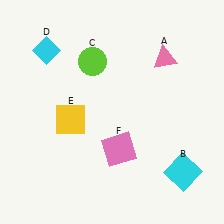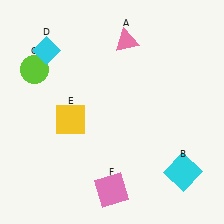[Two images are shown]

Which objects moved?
The objects that moved are: the pink triangle (A), the lime circle (C), the pink square (F).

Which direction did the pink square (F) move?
The pink square (F) moved down.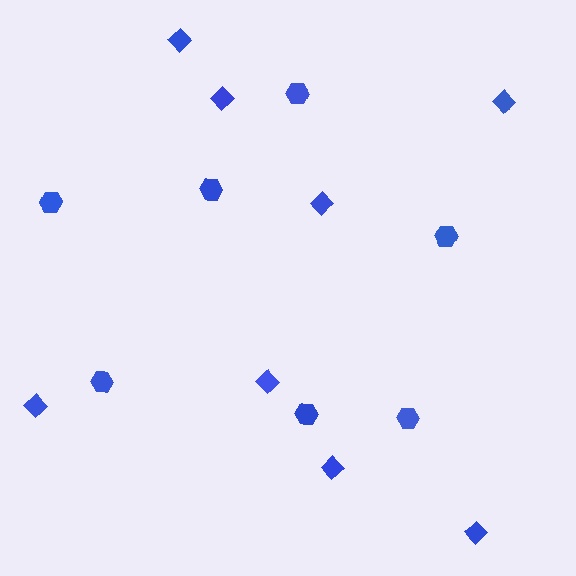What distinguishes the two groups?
There are 2 groups: one group of hexagons (7) and one group of diamonds (8).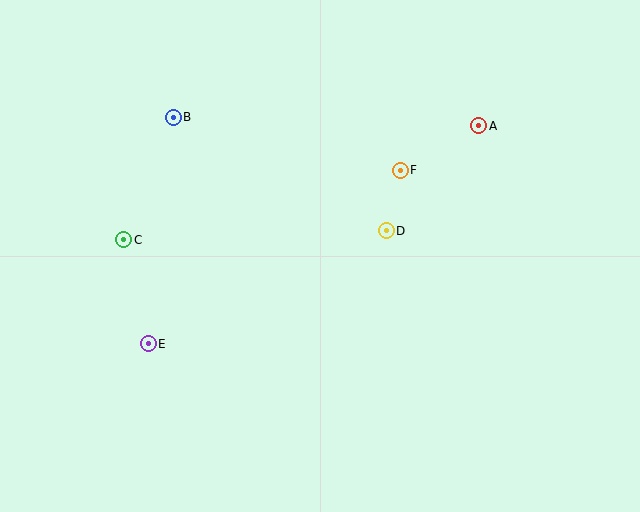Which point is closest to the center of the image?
Point D at (386, 231) is closest to the center.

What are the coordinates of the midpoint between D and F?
The midpoint between D and F is at (393, 201).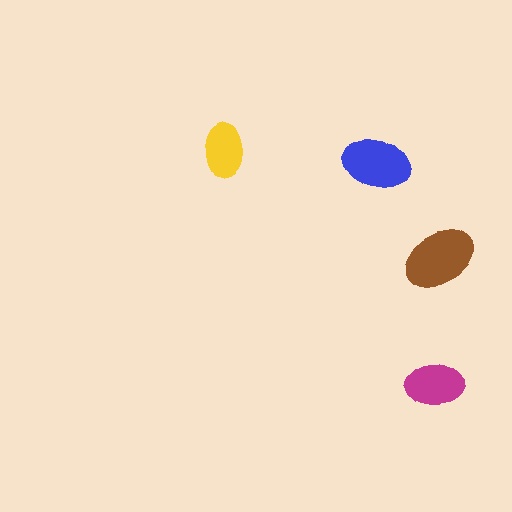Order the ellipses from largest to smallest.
the brown one, the blue one, the magenta one, the yellow one.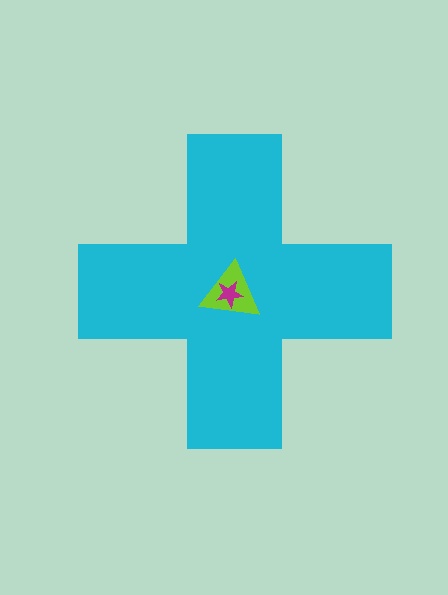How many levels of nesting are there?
3.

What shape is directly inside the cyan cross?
The lime triangle.